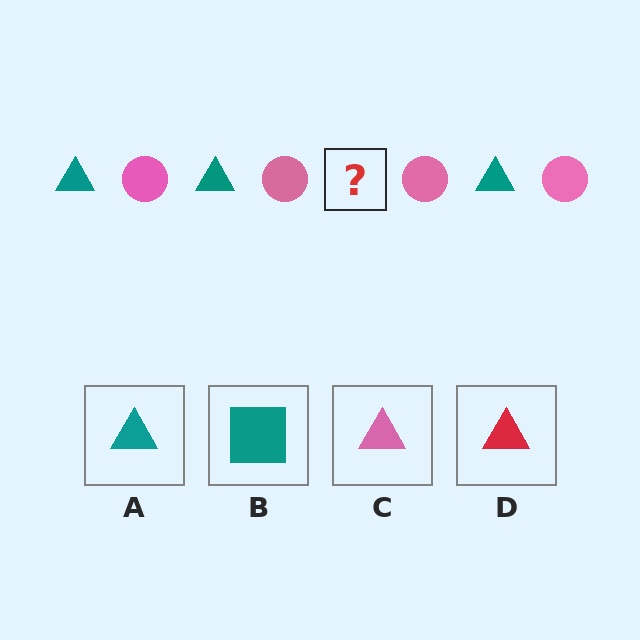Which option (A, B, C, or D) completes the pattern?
A.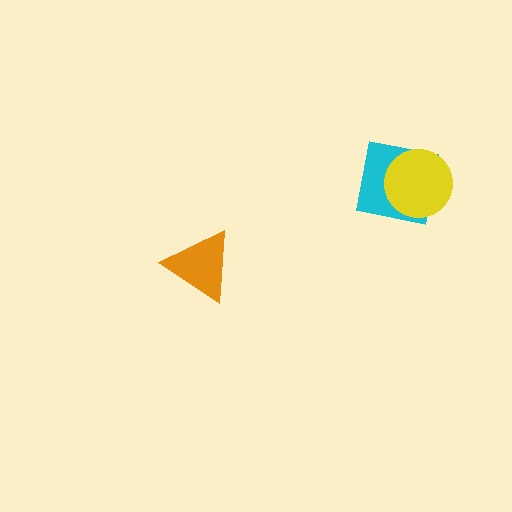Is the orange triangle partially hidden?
No, no other shape covers it.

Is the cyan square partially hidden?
Yes, it is partially covered by another shape.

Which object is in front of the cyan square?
The yellow circle is in front of the cyan square.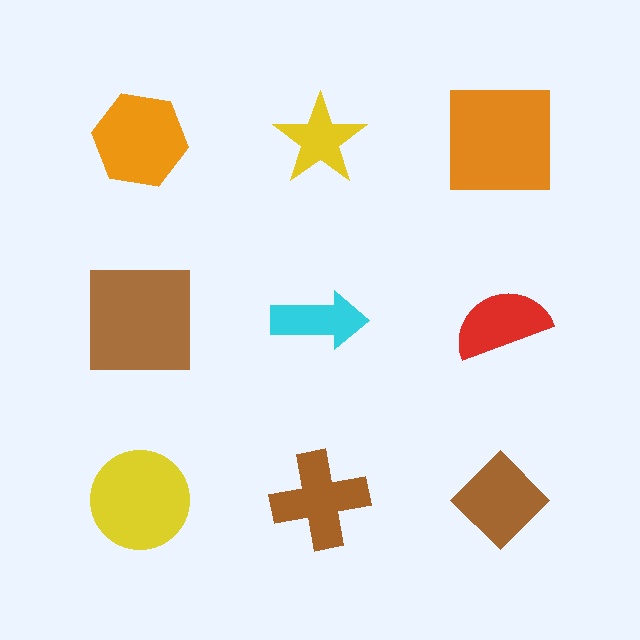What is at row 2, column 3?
A red semicircle.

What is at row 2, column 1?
A brown square.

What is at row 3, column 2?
A brown cross.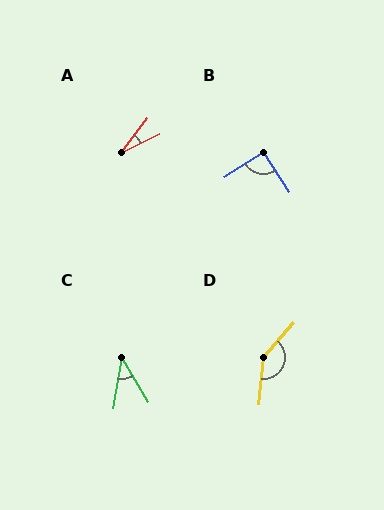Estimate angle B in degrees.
Approximately 91 degrees.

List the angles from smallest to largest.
A (27°), C (40°), B (91°), D (145°).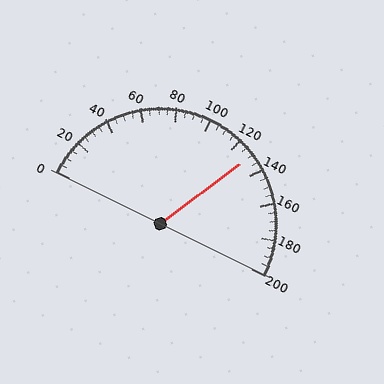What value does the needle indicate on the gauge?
The needle indicates approximately 130.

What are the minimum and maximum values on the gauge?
The gauge ranges from 0 to 200.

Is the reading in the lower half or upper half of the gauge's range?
The reading is in the upper half of the range (0 to 200).